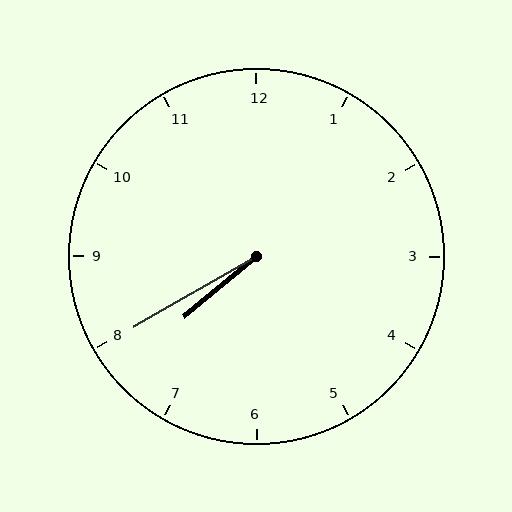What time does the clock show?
7:40.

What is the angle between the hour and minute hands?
Approximately 10 degrees.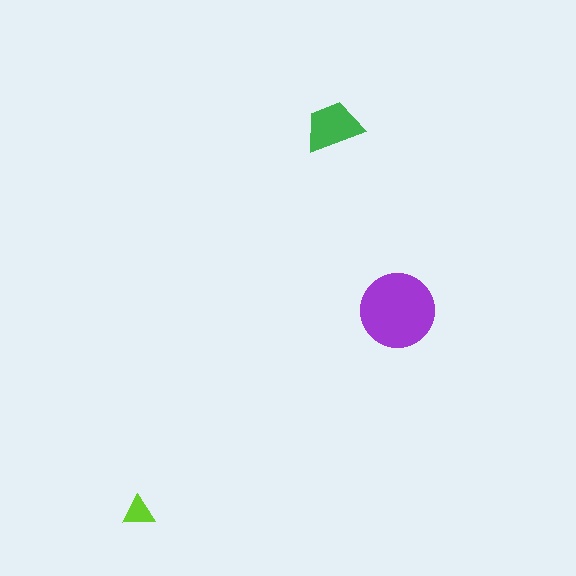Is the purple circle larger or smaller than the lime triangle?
Larger.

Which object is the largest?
The purple circle.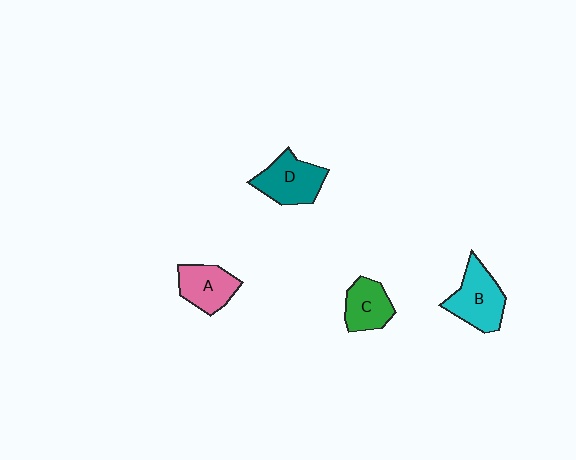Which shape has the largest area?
Shape B (cyan).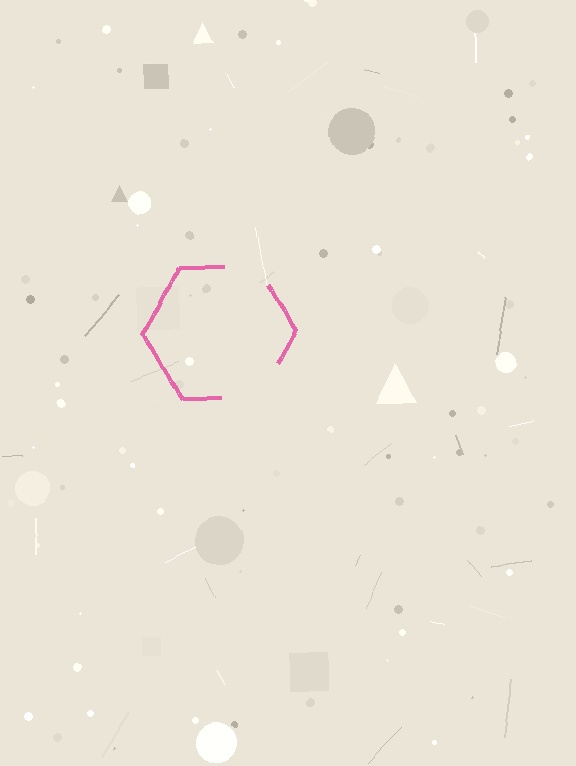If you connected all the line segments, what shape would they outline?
They would outline a hexagon.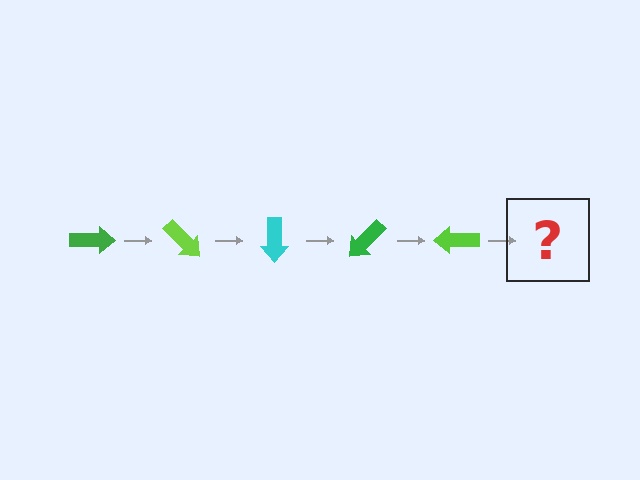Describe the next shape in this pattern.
It should be a cyan arrow, rotated 225 degrees from the start.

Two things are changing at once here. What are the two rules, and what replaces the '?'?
The two rules are that it rotates 45 degrees each step and the color cycles through green, lime, and cyan. The '?' should be a cyan arrow, rotated 225 degrees from the start.